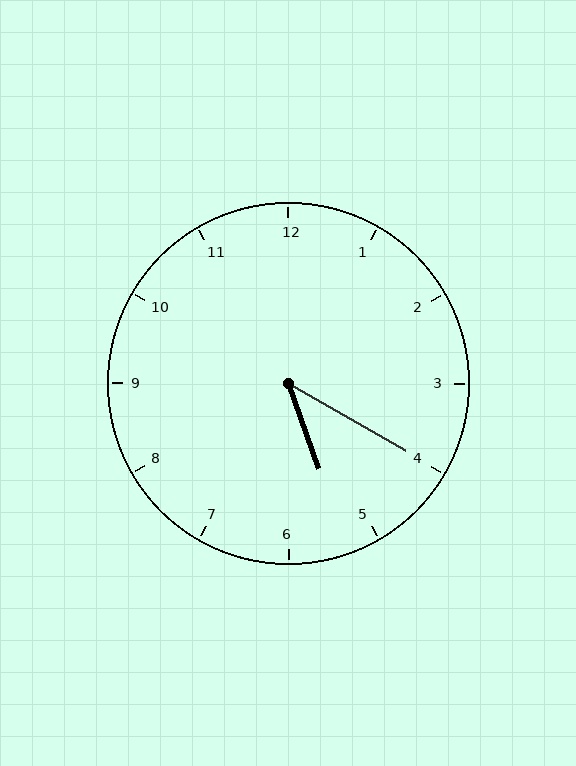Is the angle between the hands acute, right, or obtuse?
It is acute.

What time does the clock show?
5:20.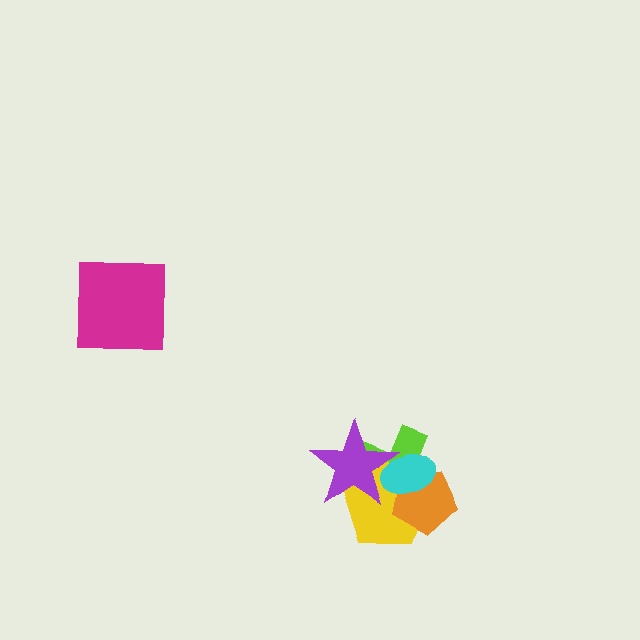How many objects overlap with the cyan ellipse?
4 objects overlap with the cyan ellipse.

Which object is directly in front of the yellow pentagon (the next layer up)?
The orange pentagon is directly in front of the yellow pentagon.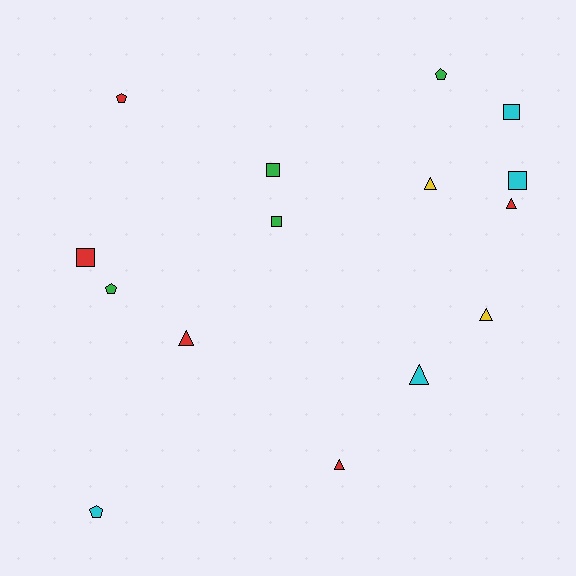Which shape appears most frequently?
Triangle, with 6 objects.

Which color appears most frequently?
Red, with 5 objects.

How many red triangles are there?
There are 3 red triangles.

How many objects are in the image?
There are 15 objects.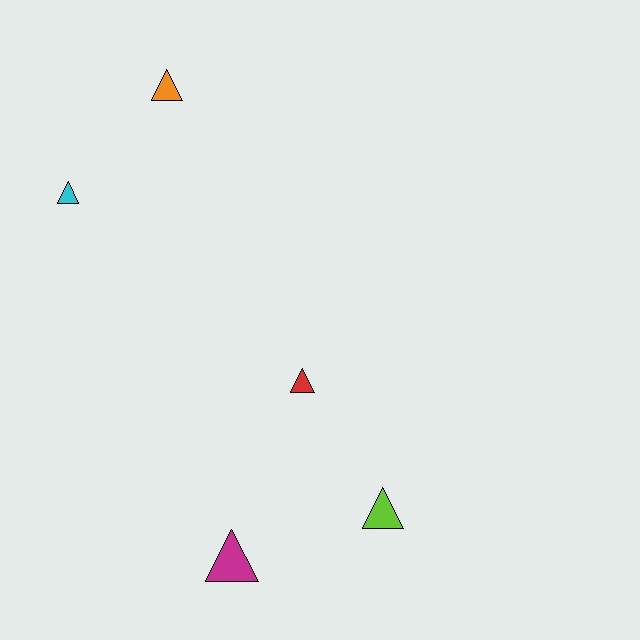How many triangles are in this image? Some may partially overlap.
There are 5 triangles.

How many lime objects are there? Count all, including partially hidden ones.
There is 1 lime object.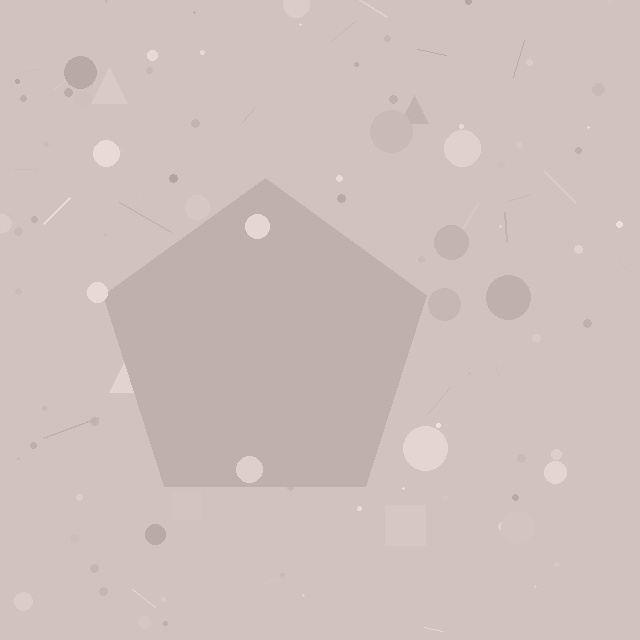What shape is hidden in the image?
A pentagon is hidden in the image.